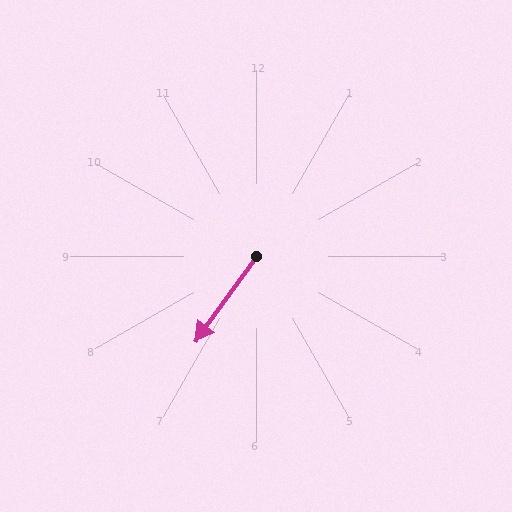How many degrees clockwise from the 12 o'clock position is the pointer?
Approximately 216 degrees.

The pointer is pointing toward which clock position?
Roughly 7 o'clock.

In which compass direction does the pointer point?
Southwest.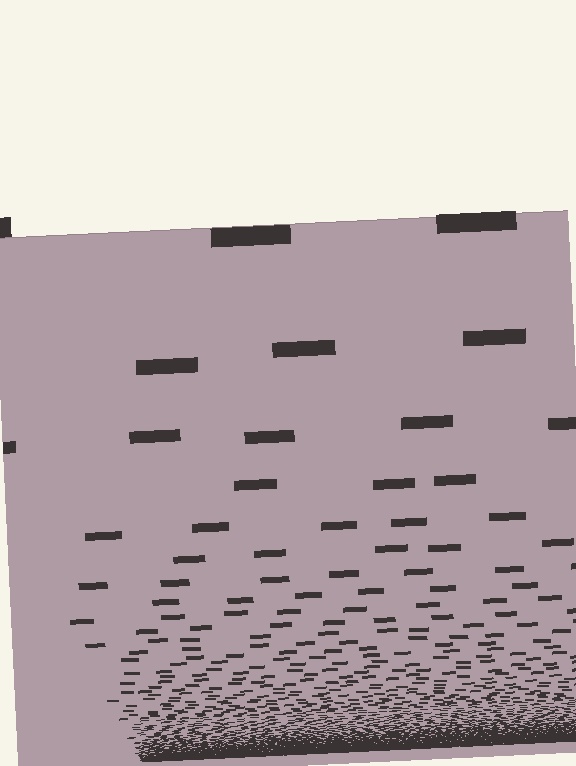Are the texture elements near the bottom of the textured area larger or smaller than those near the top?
Smaller. The gradient is inverted — elements near the bottom are smaller and denser.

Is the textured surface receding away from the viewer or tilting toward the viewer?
The surface appears to tilt toward the viewer. Texture elements get larger and sparser toward the top.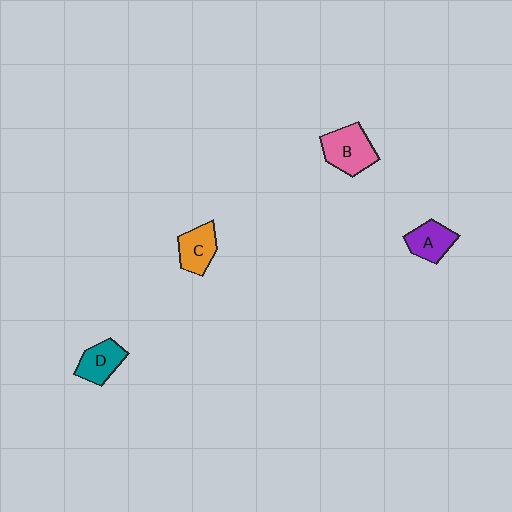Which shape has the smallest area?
Shape D (teal).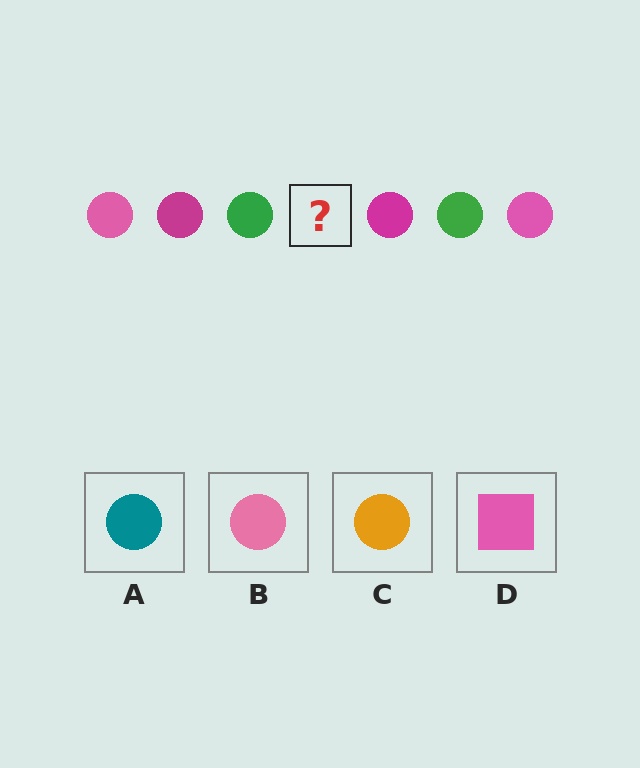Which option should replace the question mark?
Option B.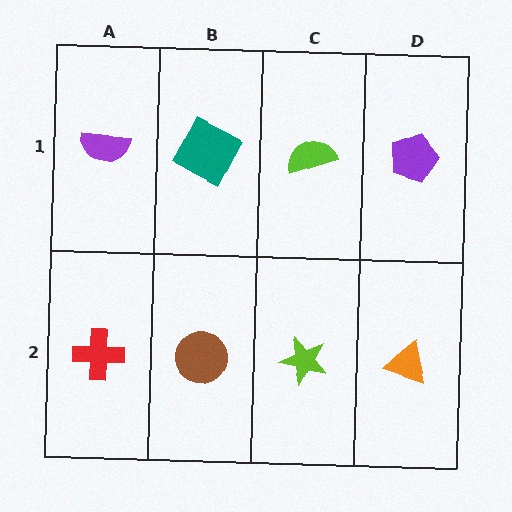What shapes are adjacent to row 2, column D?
A purple pentagon (row 1, column D), a lime star (row 2, column C).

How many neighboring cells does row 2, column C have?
3.